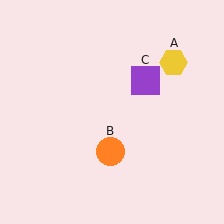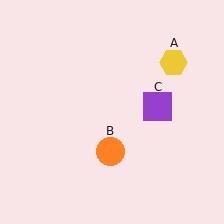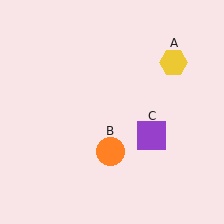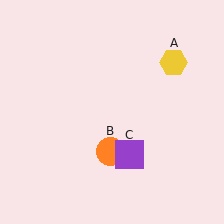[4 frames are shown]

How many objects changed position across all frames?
1 object changed position: purple square (object C).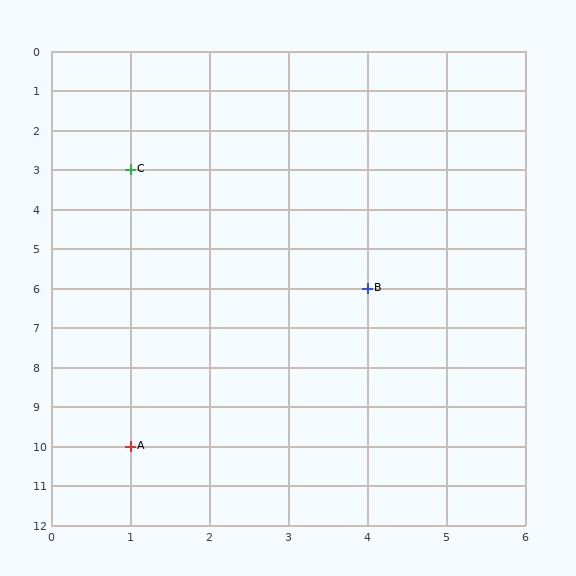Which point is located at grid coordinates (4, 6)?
Point B is at (4, 6).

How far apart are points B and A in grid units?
Points B and A are 3 columns and 4 rows apart (about 5.0 grid units diagonally).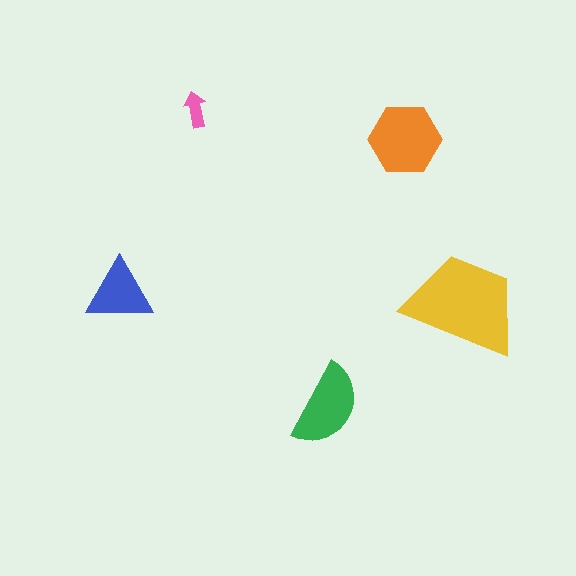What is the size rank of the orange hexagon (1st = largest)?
2nd.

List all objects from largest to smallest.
The yellow trapezoid, the orange hexagon, the green semicircle, the blue triangle, the pink arrow.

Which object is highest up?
The pink arrow is topmost.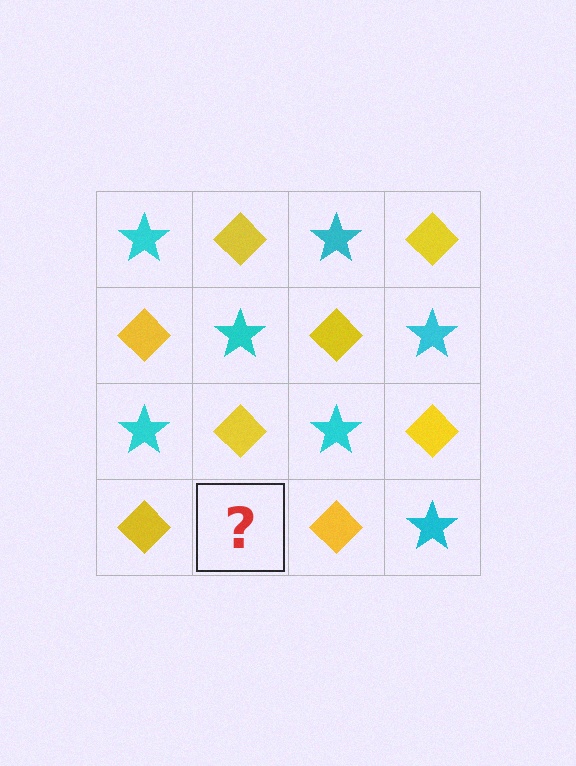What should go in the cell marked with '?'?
The missing cell should contain a cyan star.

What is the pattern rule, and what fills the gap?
The rule is that it alternates cyan star and yellow diamond in a checkerboard pattern. The gap should be filled with a cyan star.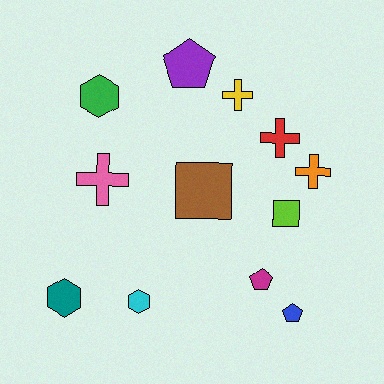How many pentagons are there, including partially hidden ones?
There are 3 pentagons.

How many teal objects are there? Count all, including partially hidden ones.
There is 1 teal object.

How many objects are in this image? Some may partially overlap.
There are 12 objects.